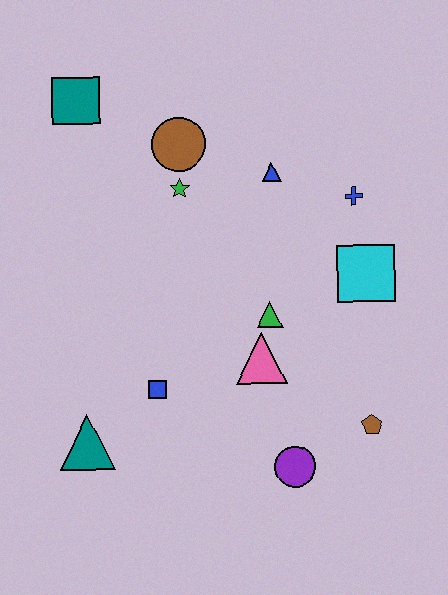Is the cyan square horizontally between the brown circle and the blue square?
No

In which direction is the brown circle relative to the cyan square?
The brown circle is to the left of the cyan square.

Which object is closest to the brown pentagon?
The purple circle is closest to the brown pentagon.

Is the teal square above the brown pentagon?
Yes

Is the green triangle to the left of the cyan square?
Yes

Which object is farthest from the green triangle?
The teal square is farthest from the green triangle.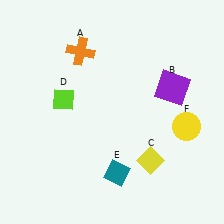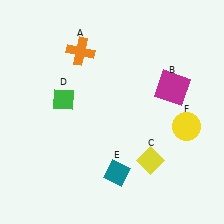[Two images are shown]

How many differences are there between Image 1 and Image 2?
There are 2 differences between the two images.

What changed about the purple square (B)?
In Image 1, B is purple. In Image 2, it changed to magenta.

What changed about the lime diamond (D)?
In Image 1, D is lime. In Image 2, it changed to green.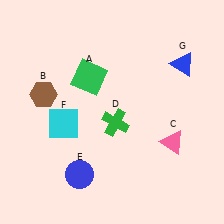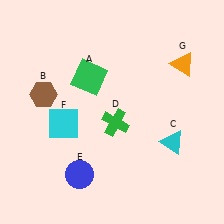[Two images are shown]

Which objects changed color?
C changed from pink to cyan. G changed from blue to orange.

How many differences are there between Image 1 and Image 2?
There are 2 differences between the two images.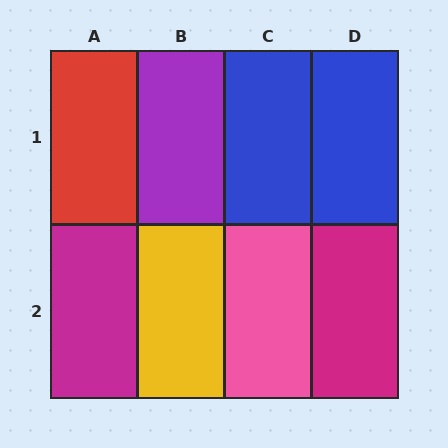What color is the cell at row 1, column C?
Blue.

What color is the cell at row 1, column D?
Blue.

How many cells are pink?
1 cell is pink.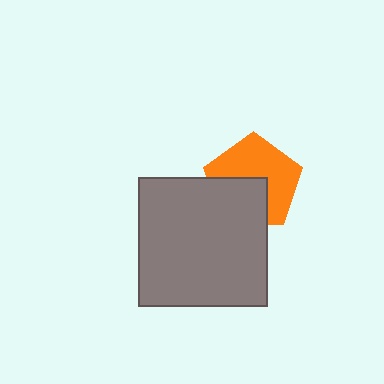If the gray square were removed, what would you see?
You would see the complete orange pentagon.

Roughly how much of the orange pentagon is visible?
About half of it is visible (roughly 61%).